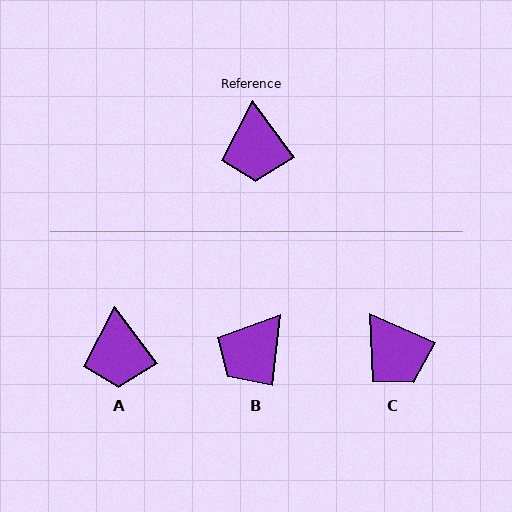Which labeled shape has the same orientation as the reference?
A.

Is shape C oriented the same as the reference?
No, it is off by about 30 degrees.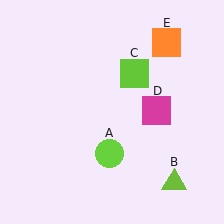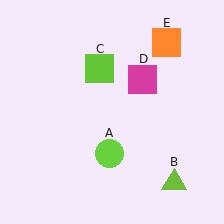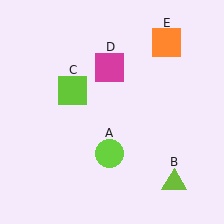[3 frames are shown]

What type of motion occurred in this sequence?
The lime square (object C), magenta square (object D) rotated counterclockwise around the center of the scene.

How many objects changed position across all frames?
2 objects changed position: lime square (object C), magenta square (object D).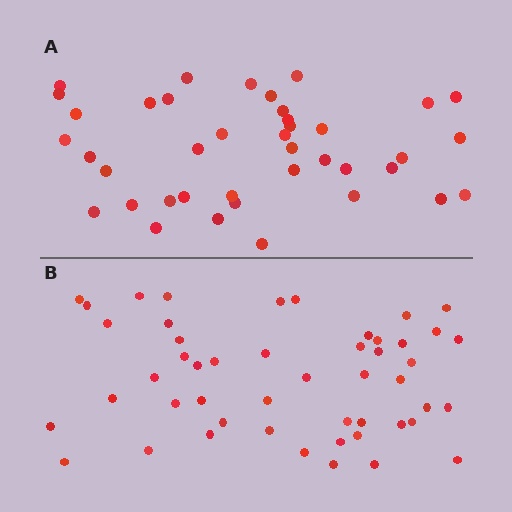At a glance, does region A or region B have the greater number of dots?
Region B (the bottom region) has more dots.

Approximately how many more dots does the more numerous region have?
Region B has roughly 8 or so more dots than region A.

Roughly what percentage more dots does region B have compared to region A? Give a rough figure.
About 20% more.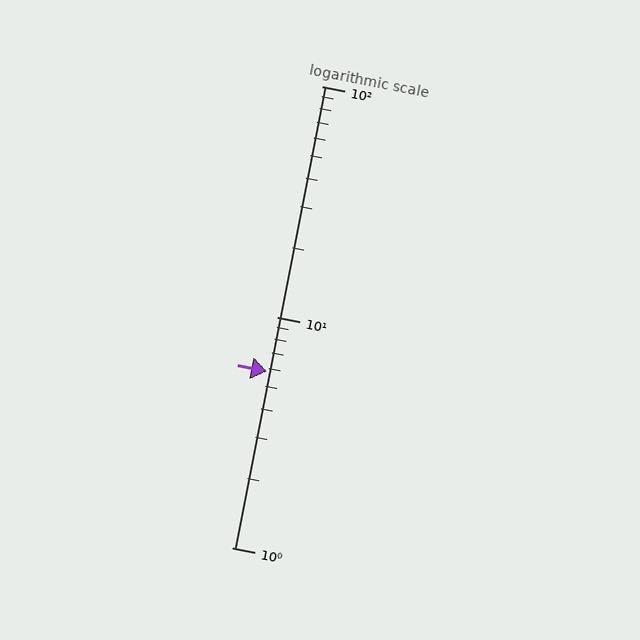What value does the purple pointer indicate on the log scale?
The pointer indicates approximately 5.8.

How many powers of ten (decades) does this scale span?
The scale spans 2 decades, from 1 to 100.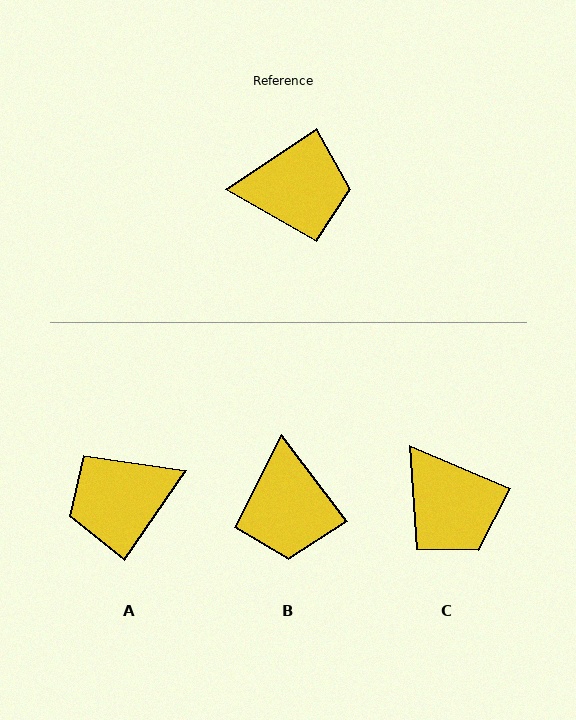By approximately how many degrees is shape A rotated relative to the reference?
Approximately 158 degrees clockwise.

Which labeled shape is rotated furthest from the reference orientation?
A, about 158 degrees away.